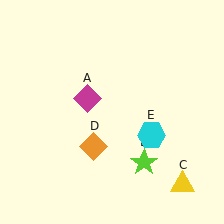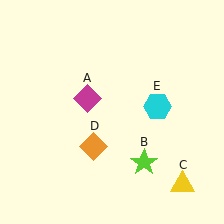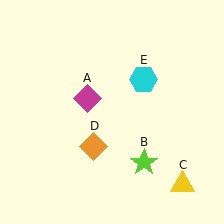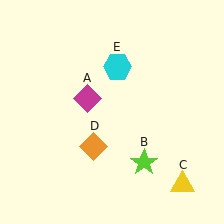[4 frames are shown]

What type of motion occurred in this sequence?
The cyan hexagon (object E) rotated counterclockwise around the center of the scene.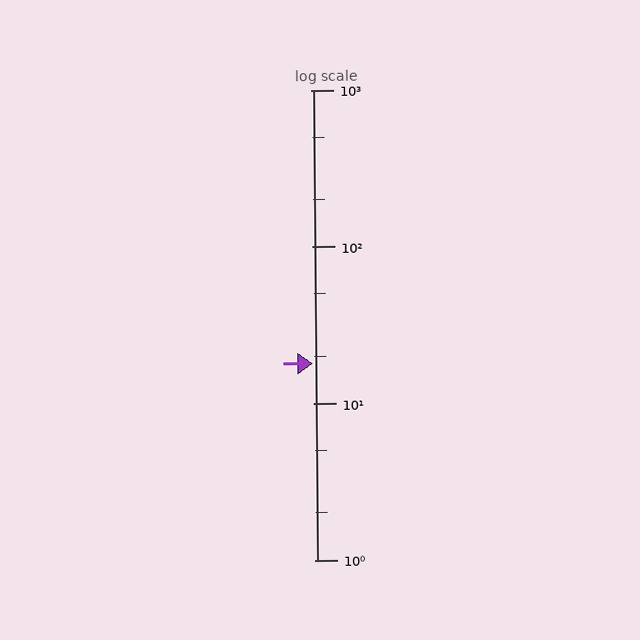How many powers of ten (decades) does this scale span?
The scale spans 3 decades, from 1 to 1000.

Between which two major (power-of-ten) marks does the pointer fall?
The pointer is between 10 and 100.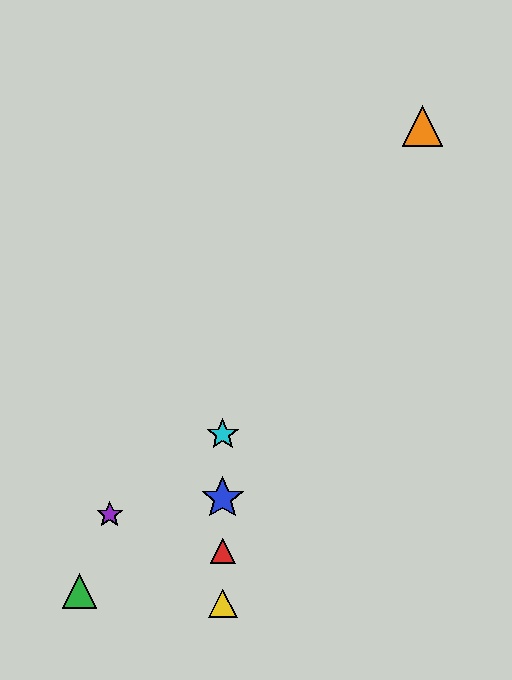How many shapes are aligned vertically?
4 shapes (the red triangle, the blue star, the yellow triangle, the cyan star) are aligned vertically.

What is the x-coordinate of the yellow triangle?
The yellow triangle is at x≈223.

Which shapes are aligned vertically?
The red triangle, the blue star, the yellow triangle, the cyan star are aligned vertically.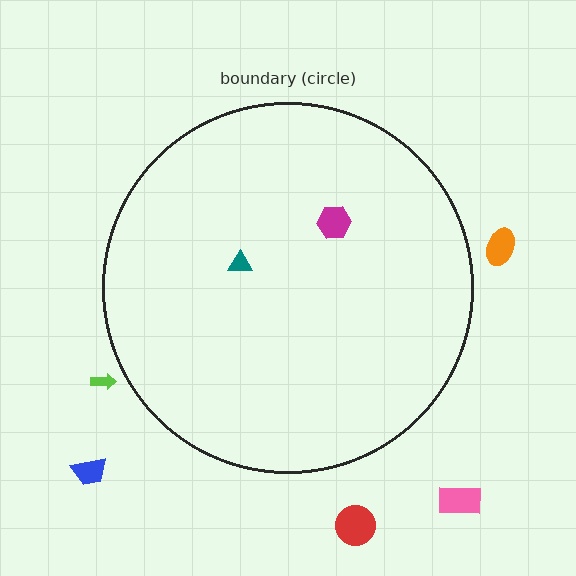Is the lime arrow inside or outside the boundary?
Outside.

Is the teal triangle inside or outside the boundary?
Inside.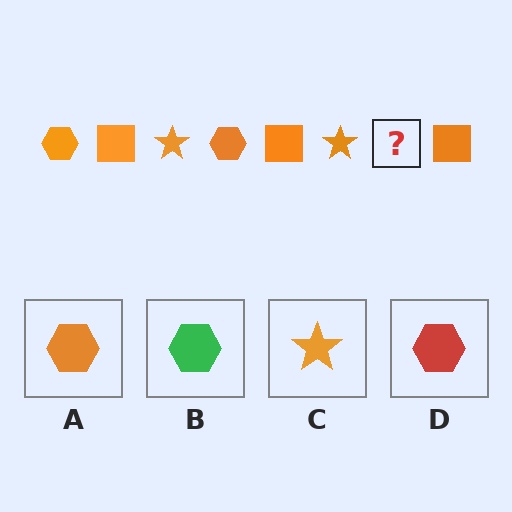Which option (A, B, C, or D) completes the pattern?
A.